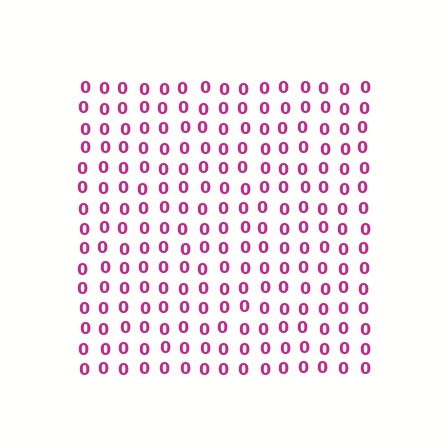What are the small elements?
The small elements are digit 0's.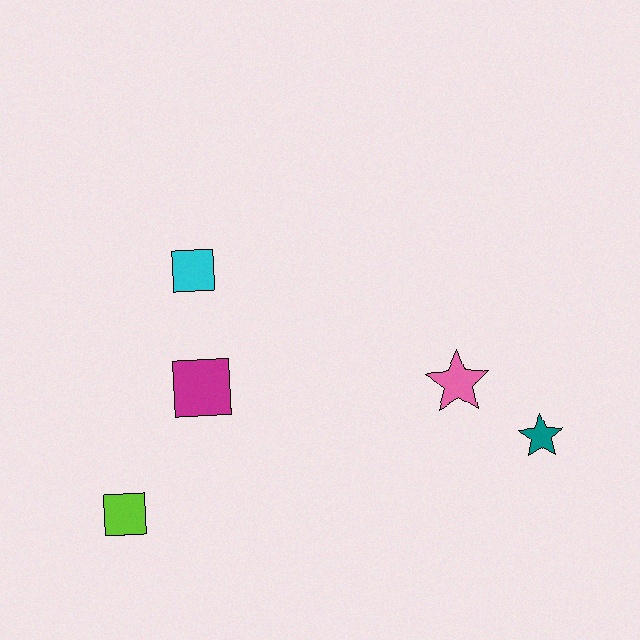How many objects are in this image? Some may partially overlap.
There are 5 objects.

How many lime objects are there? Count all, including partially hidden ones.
There is 1 lime object.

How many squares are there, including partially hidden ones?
There are 3 squares.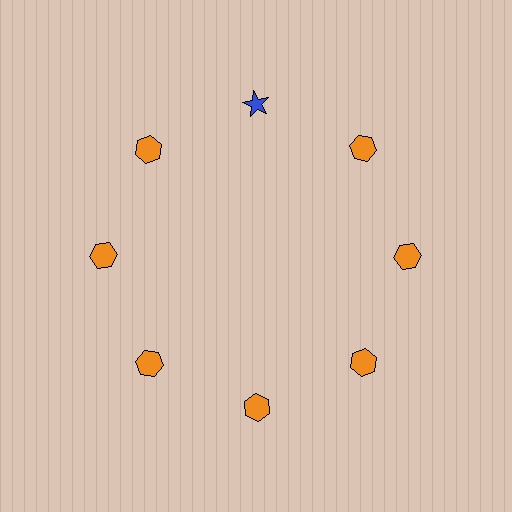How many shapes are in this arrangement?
There are 8 shapes arranged in a ring pattern.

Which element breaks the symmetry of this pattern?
The blue star at roughly the 12 o'clock position breaks the symmetry. All other shapes are orange hexagons.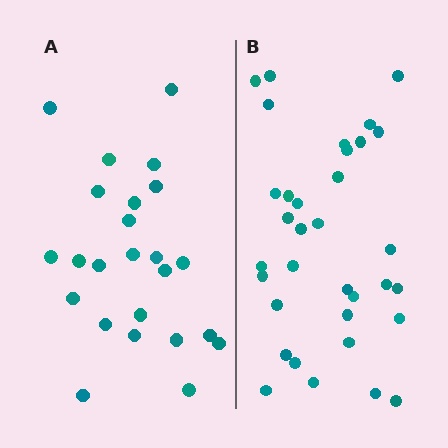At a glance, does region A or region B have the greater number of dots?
Region B (the right region) has more dots.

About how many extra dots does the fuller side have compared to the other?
Region B has roughly 10 or so more dots than region A.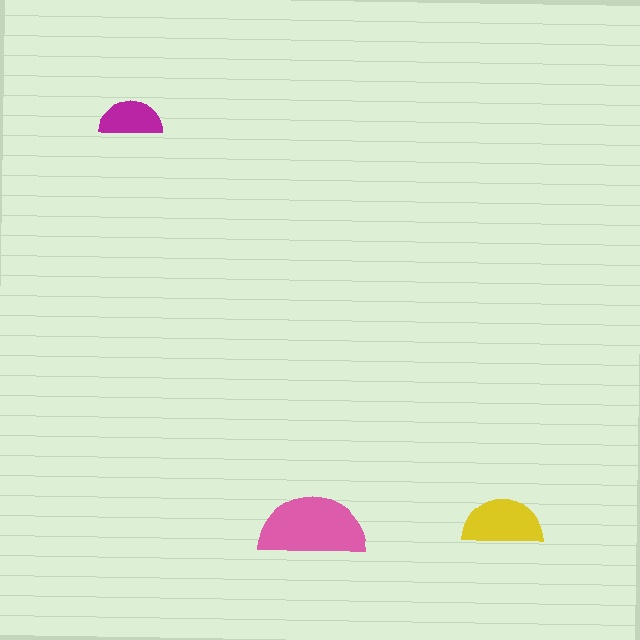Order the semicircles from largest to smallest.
the pink one, the yellow one, the magenta one.